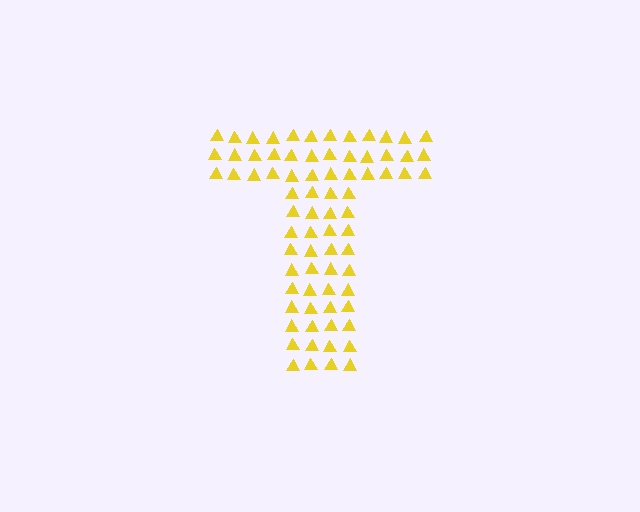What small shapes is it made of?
It is made of small triangles.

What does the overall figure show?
The overall figure shows the letter T.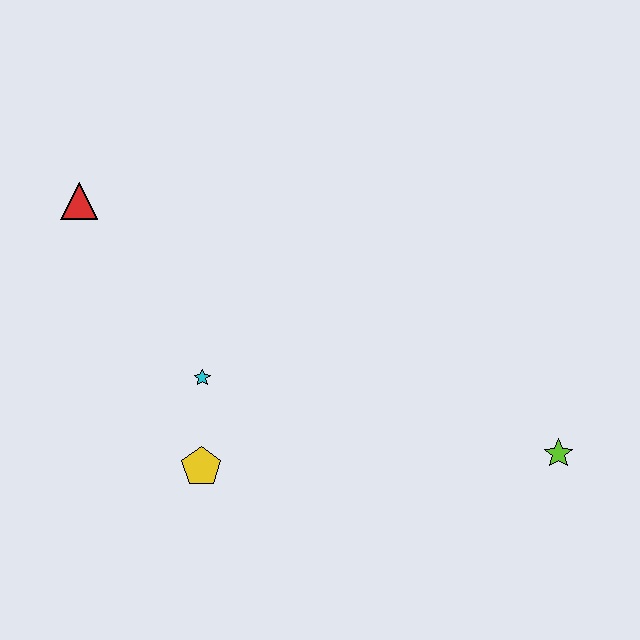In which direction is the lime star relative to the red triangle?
The lime star is to the right of the red triangle.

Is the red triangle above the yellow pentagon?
Yes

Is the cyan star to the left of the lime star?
Yes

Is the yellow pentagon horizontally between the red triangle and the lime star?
Yes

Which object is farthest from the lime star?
The red triangle is farthest from the lime star.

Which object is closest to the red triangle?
The cyan star is closest to the red triangle.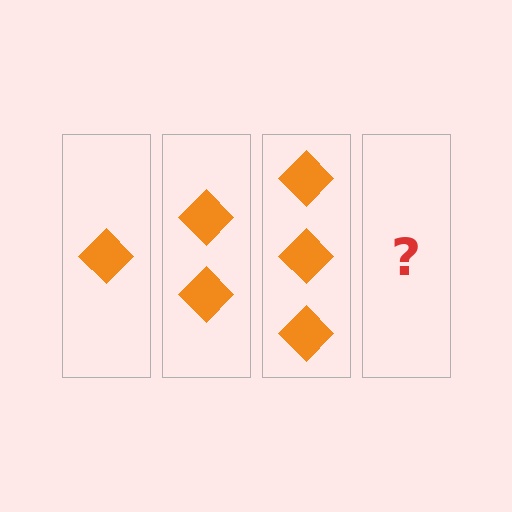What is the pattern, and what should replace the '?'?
The pattern is that each step adds one more diamond. The '?' should be 4 diamonds.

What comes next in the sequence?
The next element should be 4 diamonds.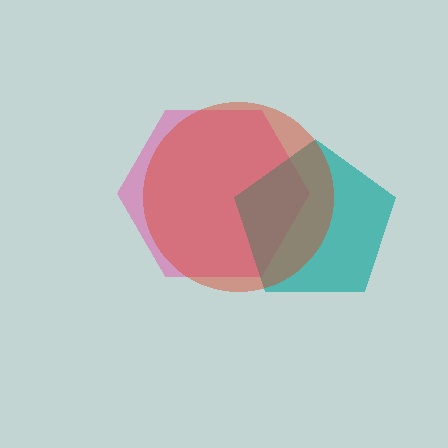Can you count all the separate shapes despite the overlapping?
Yes, there are 3 separate shapes.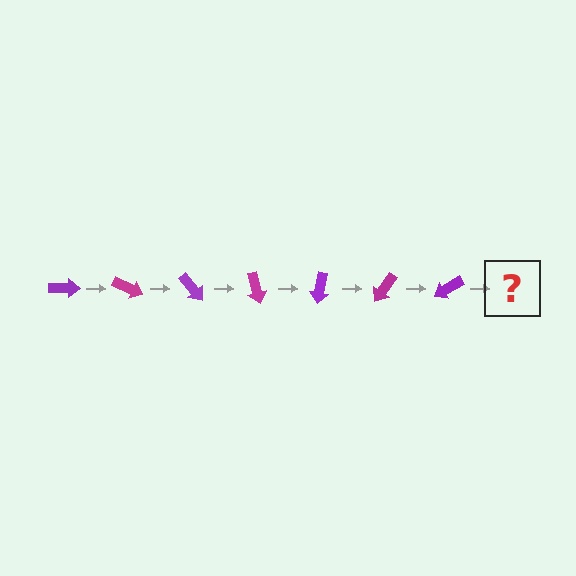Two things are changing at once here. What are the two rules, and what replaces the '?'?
The two rules are that it rotates 25 degrees each step and the color cycles through purple and magenta. The '?' should be a magenta arrow, rotated 175 degrees from the start.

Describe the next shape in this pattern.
It should be a magenta arrow, rotated 175 degrees from the start.